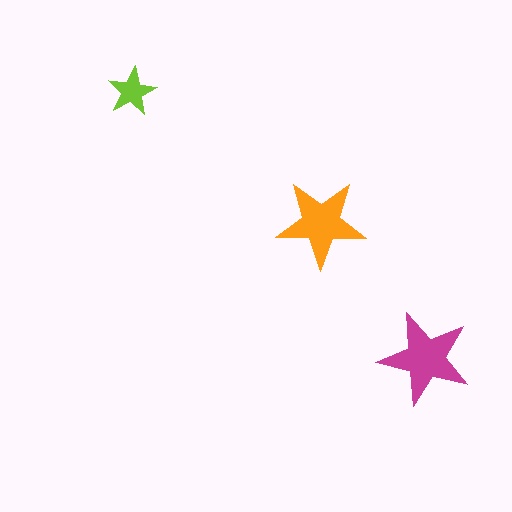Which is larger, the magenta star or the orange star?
The magenta one.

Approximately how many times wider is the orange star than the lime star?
About 2 times wider.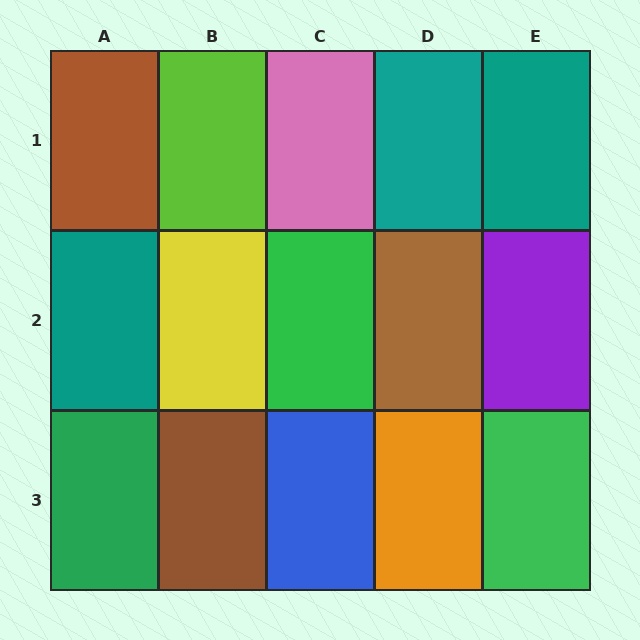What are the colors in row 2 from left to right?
Teal, yellow, green, brown, purple.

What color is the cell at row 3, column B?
Brown.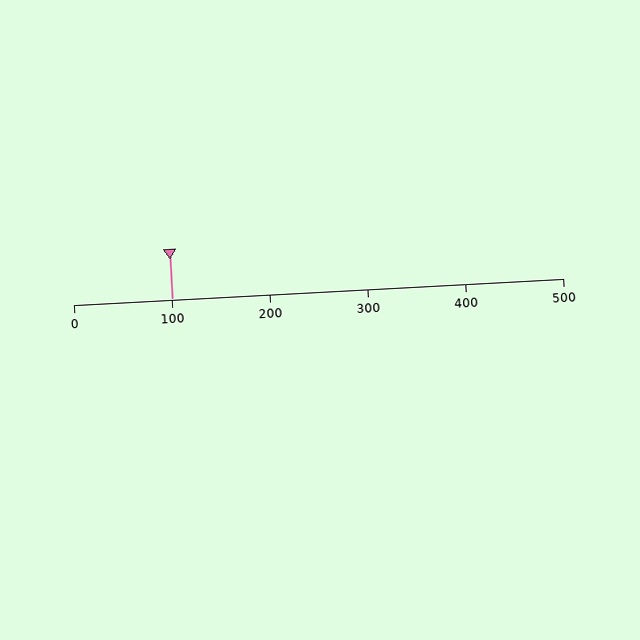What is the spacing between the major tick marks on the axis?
The major ticks are spaced 100 apart.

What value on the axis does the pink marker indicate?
The marker indicates approximately 100.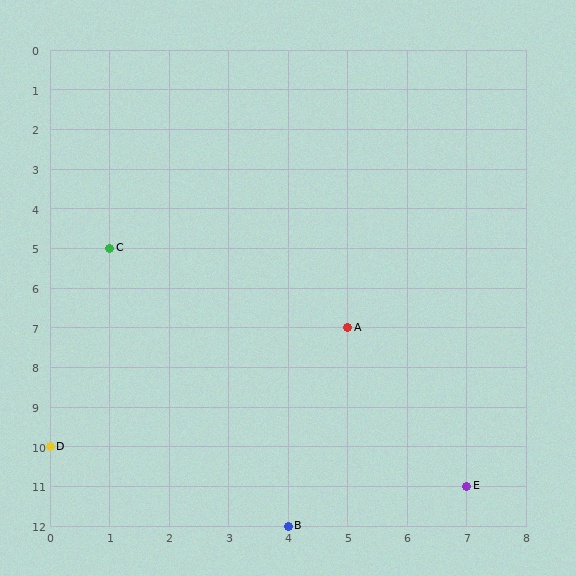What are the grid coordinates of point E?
Point E is at grid coordinates (7, 11).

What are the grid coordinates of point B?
Point B is at grid coordinates (4, 12).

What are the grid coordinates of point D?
Point D is at grid coordinates (0, 10).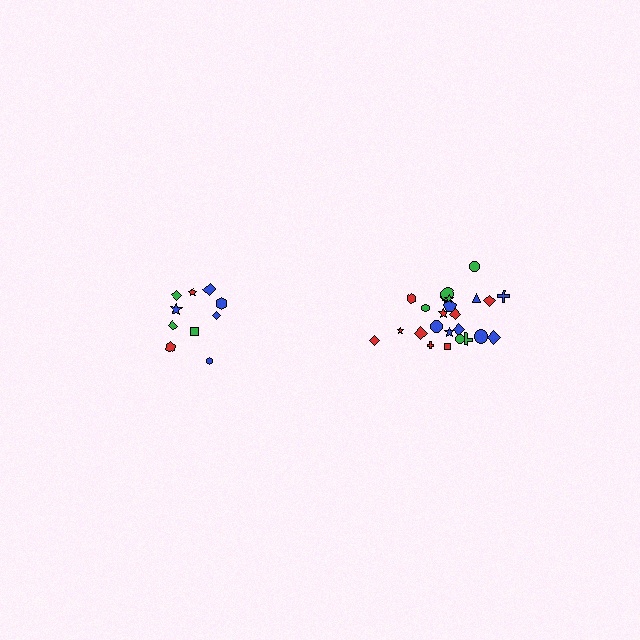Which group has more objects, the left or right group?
The right group.